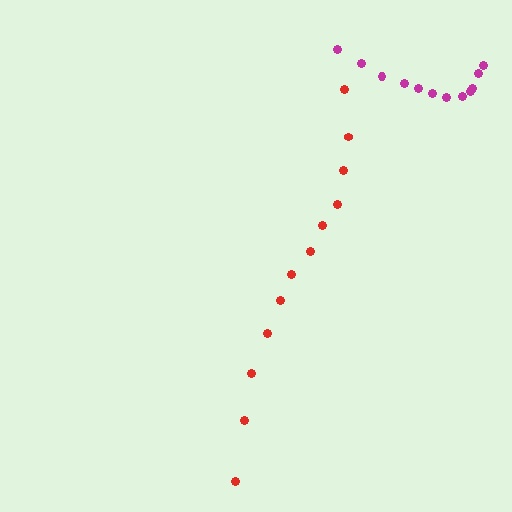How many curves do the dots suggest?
There are 2 distinct paths.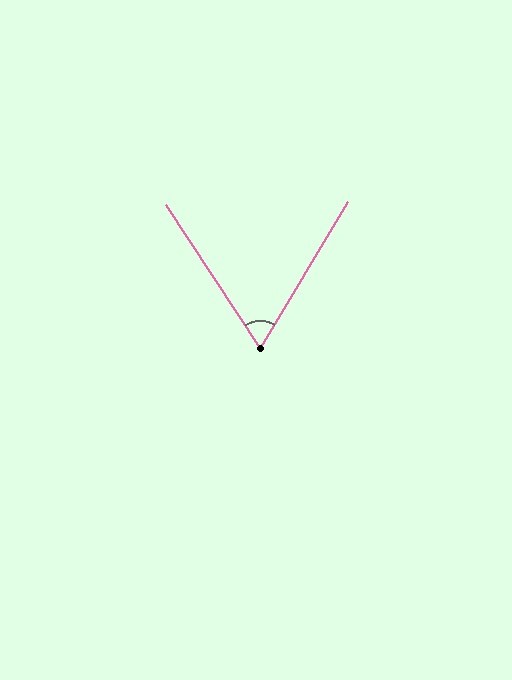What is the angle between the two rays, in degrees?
Approximately 64 degrees.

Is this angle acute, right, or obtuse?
It is acute.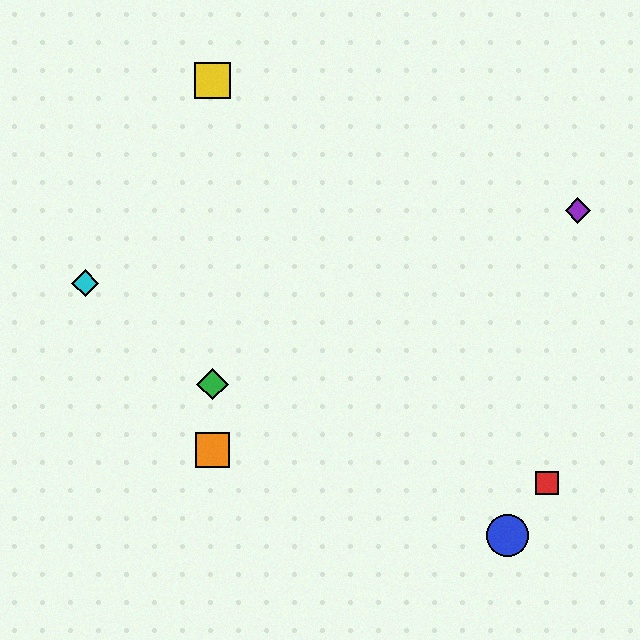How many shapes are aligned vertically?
3 shapes (the green diamond, the yellow square, the orange square) are aligned vertically.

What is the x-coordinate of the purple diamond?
The purple diamond is at x≈578.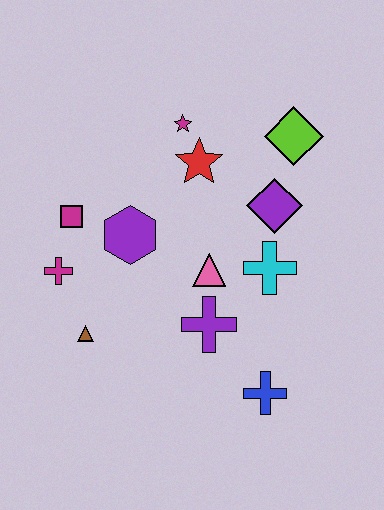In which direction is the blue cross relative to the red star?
The blue cross is below the red star.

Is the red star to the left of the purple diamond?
Yes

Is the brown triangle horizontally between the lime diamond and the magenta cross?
Yes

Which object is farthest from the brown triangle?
The lime diamond is farthest from the brown triangle.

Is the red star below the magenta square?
No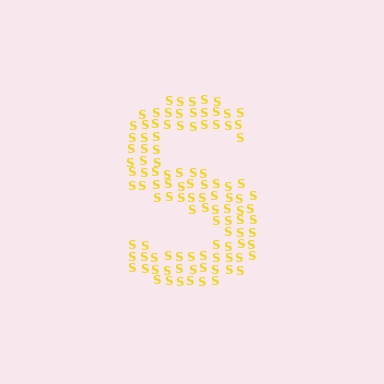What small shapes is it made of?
It is made of small letter S's.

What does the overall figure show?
The overall figure shows the letter S.